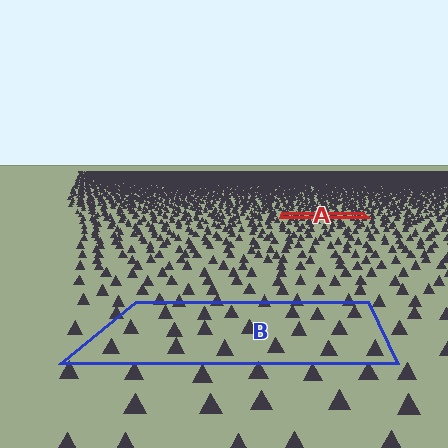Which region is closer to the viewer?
Region B is closer. The texture elements there are larger and more spread out.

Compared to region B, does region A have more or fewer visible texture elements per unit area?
Region A has more texture elements per unit area — they are packed more densely because it is farther away.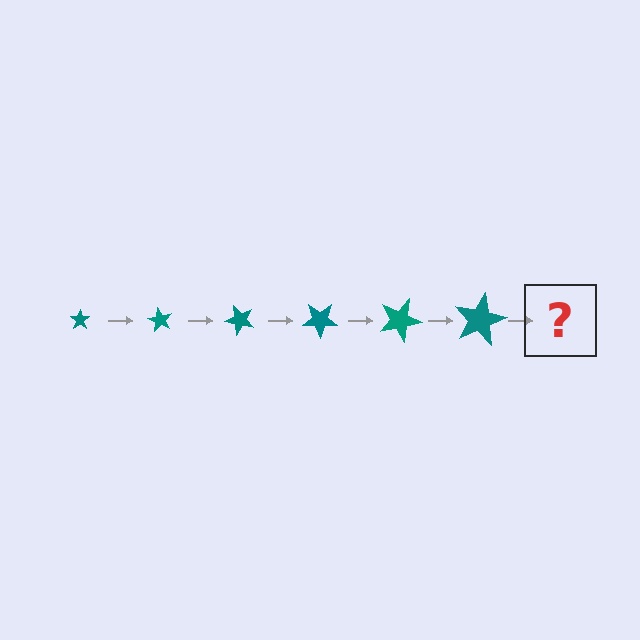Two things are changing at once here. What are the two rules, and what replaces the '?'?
The two rules are that the star grows larger each step and it rotates 60 degrees each step. The '?' should be a star, larger than the previous one and rotated 360 degrees from the start.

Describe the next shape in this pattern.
It should be a star, larger than the previous one and rotated 360 degrees from the start.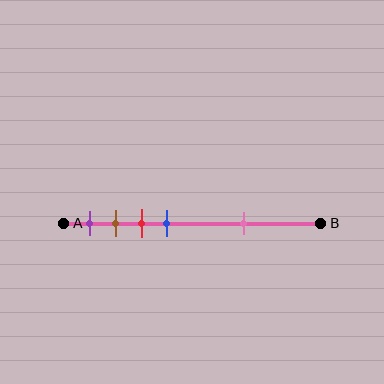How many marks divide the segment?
There are 5 marks dividing the segment.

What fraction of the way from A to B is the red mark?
The red mark is approximately 30% (0.3) of the way from A to B.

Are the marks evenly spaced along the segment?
No, the marks are not evenly spaced.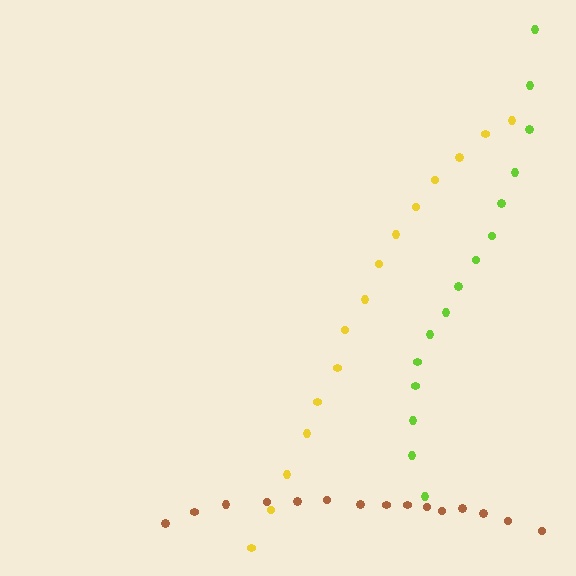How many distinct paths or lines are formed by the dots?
There are 3 distinct paths.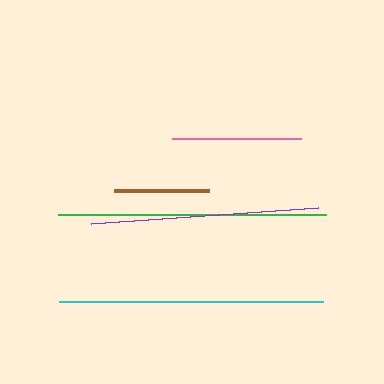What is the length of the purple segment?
The purple segment is approximately 228 pixels long.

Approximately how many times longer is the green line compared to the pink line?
The green line is approximately 2.1 times the length of the pink line.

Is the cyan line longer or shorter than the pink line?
The cyan line is longer than the pink line.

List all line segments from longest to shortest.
From longest to shortest: green, cyan, purple, pink, brown.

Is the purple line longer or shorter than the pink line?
The purple line is longer than the pink line.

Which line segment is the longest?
The green line is the longest at approximately 269 pixels.